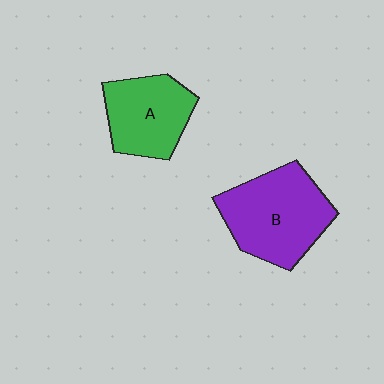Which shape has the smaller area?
Shape A (green).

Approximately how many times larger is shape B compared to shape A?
Approximately 1.3 times.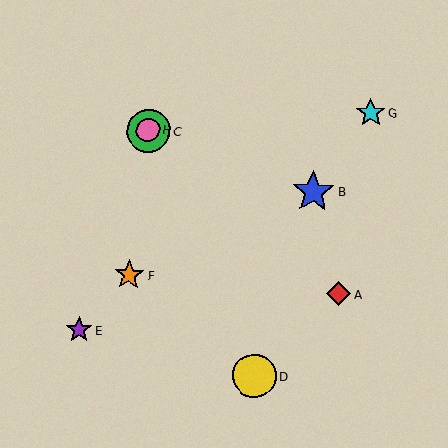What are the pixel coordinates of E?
Object E is at (79, 330).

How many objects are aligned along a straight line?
3 objects (A, C, H) are aligned along a straight line.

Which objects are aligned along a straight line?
Objects A, C, H are aligned along a straight line.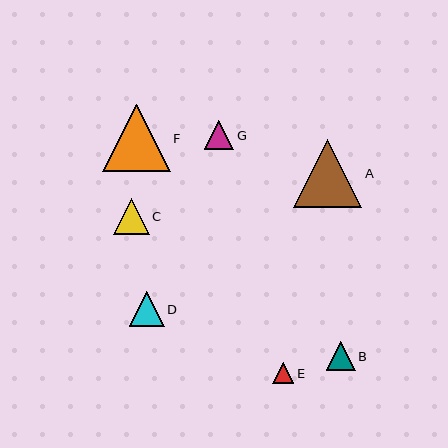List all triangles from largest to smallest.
From largest to smallest: A, F, C, D, G, B, E.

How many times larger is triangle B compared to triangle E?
Triangle B is approximately 1.4 times the size of triangle E.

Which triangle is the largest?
Triangle A is the largest with a size of approximately 68 pixels.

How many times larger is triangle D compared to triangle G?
Triangle D is approximately 1.2 times the size of triangle G.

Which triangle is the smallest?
Triangle E is the smallest with a size of approximately 21 pixels.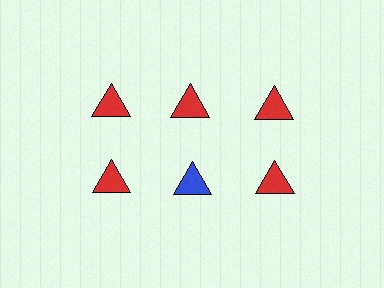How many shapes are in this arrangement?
There are 6 shapes arranged in a grid pattern.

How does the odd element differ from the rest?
It has a different color: blue instead of red.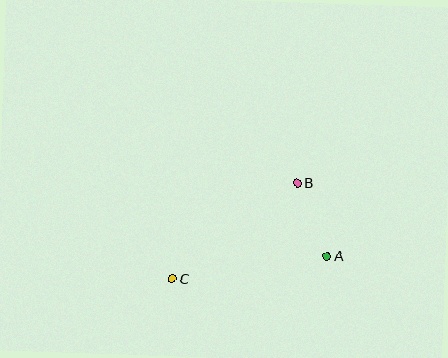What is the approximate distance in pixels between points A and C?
The distance between A and C is approximately 157 pixels.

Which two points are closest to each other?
Points A and B are closest to each other.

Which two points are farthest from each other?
Points B and C are farthest from each other.